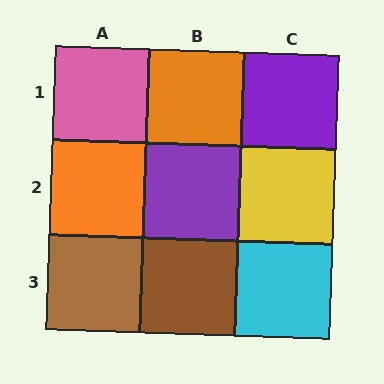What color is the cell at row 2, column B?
Purple.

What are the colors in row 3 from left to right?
Brown, brown, cyan.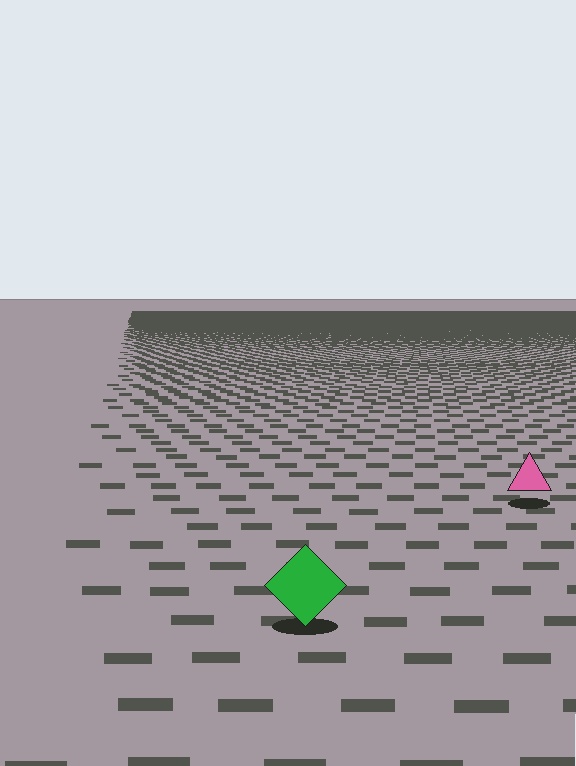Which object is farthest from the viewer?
The pink triangle is farthest from the viewer. It appears smaller and the ground texture around it is denser.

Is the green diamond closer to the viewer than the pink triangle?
Yes. The green diamond is closer — you can tell from the texture gradient: the ground texture is coarser near it.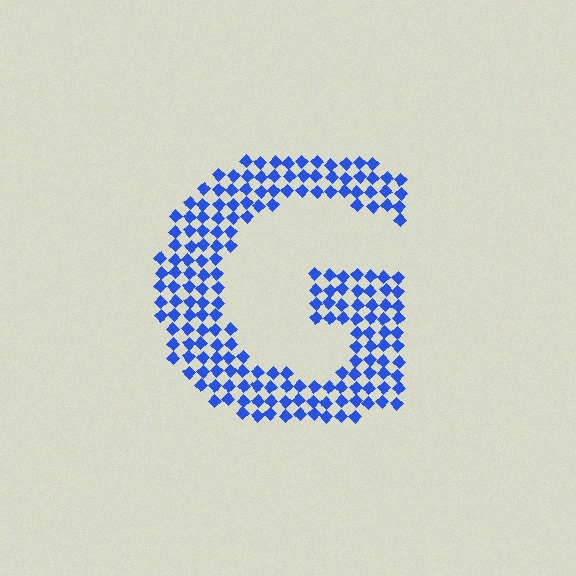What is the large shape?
The large shape is the letter G.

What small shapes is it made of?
It is made of small diamonds.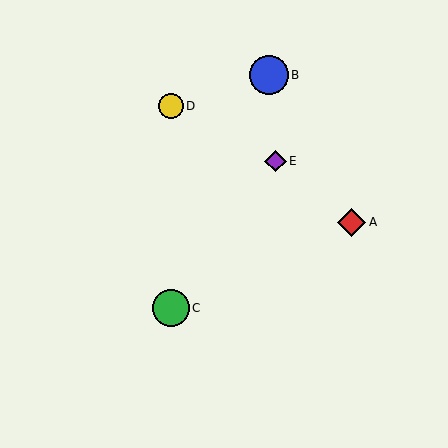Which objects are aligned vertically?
Objects C, D are aligned vertically.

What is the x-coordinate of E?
Object E is at x≈275.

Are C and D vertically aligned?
Yes, both are at x≈171.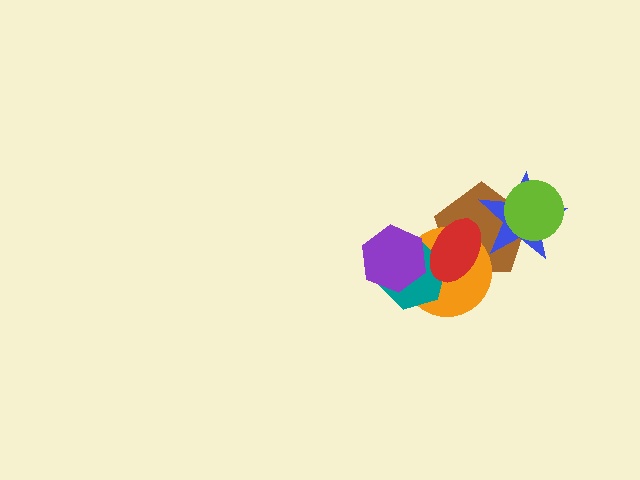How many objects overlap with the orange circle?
4 objects overlap with the orange circle.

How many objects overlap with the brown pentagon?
4 objects overlap with the brown pentagon.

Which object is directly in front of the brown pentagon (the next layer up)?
The orange circle is directly in front of the brown pentagon.